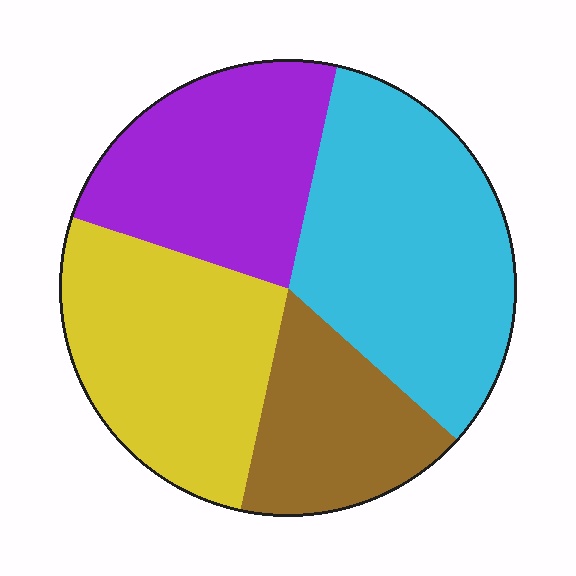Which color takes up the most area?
Cyan, at roughly 35%.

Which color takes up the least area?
Brown, at roughly 15%.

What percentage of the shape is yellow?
Yellow covers about 25% of the shape.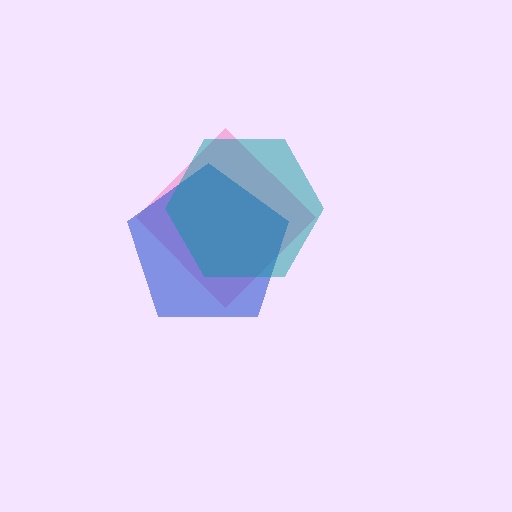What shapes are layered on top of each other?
The layered shapes are: a pink diamond, a blue pentagon, a teal hexagon.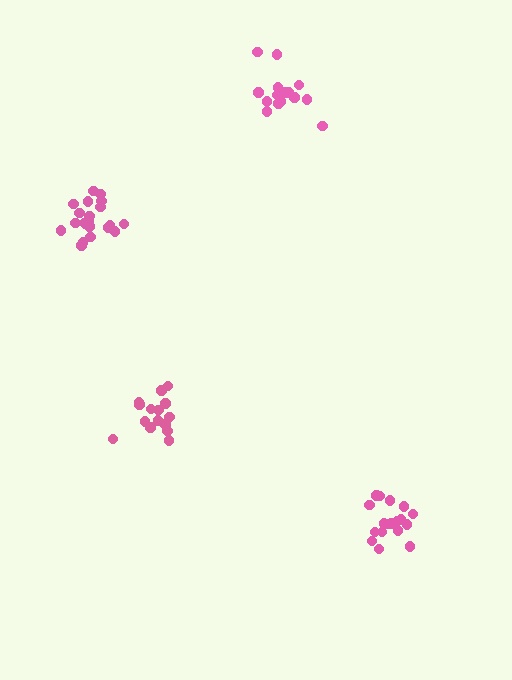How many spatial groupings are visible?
There are 4 spatial groupings.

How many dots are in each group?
Group 1: 16 dots, Group 2: 21 dots, Group 3: 15 dots, Group 4: 19 dots (71 total).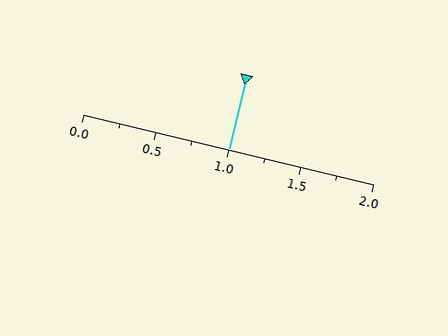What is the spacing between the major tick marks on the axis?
The major ticks are spaced 0.5 apart.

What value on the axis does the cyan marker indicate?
The marker indicates approximately 1.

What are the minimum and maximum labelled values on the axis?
The axis runs from 0.0 to 2.0.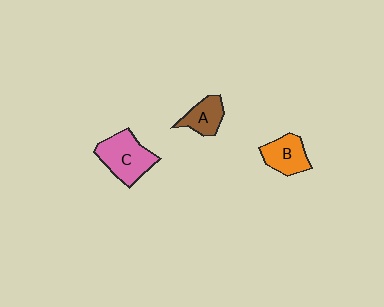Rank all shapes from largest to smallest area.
From largest to smallest: C (pink), B (orange), A (brown).